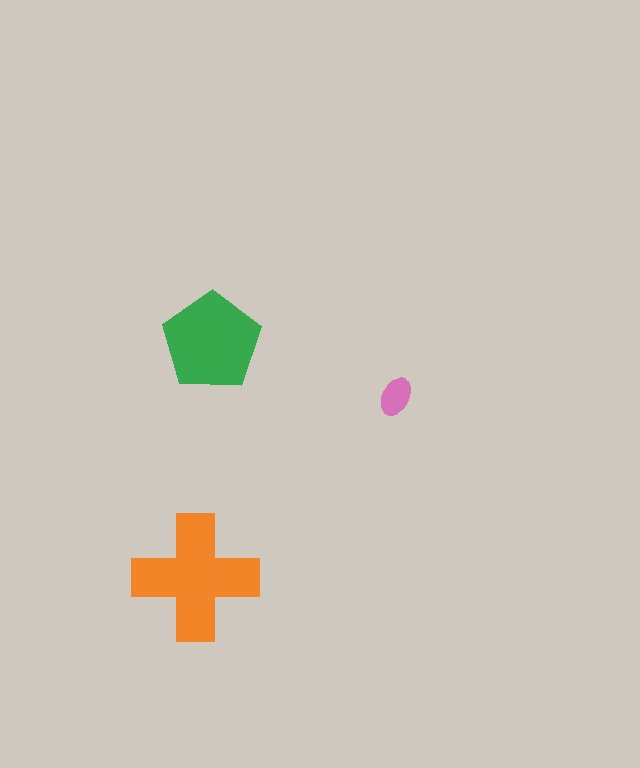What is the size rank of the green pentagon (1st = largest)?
2nd.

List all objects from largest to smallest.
The orange cross, the green pentagon, the pink ellipse.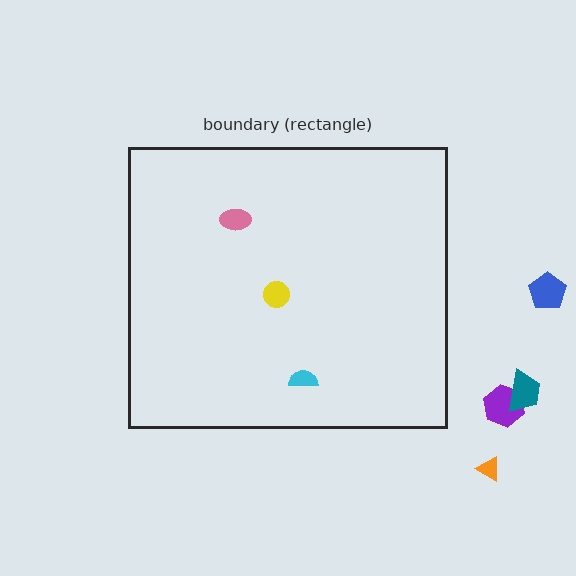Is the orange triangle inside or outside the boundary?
Outside.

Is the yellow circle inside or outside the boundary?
Inside.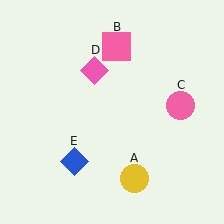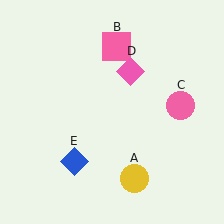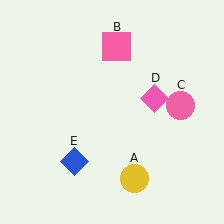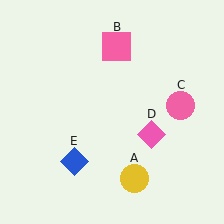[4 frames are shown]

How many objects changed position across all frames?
1 object changed position: pink diamond (object D).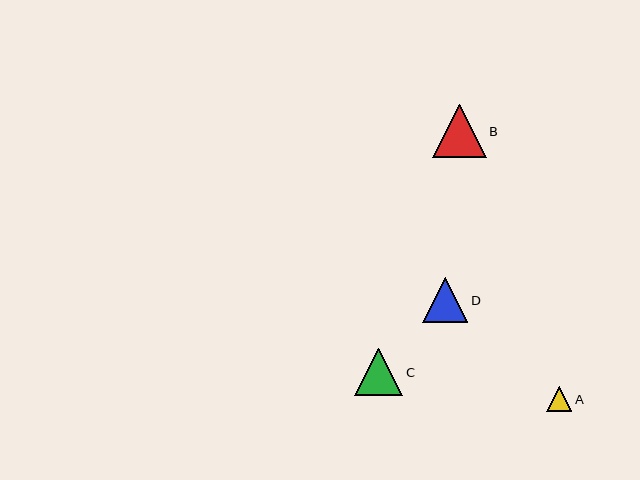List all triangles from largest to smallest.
From largest to smallest: B, C, D, A.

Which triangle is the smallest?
Triangle A is the smallest with a size of approximately 26 pixels.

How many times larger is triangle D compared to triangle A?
Triangle D is approximately 1.8 times the size of triangle A.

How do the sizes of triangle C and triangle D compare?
Triangle C and triangle D are approximately the same size.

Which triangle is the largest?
Triangle B is the largest with a size of approximately 54 pixels.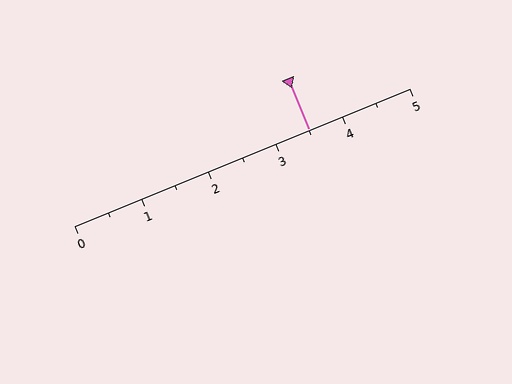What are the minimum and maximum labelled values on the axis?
The axis runs from 0 to 5.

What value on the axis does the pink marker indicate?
The marker indicates approximately 3.5.